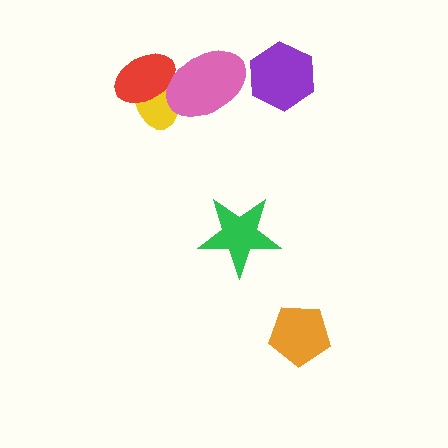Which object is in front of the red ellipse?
The pink ellipse is in front of the red ellipse.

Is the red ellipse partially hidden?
Yes, it is partially covered by another shape.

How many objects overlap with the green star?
0 objects overlap with the green star.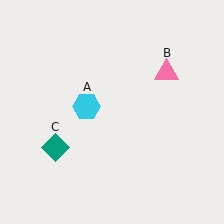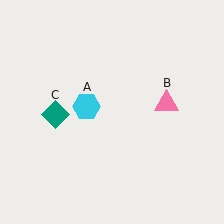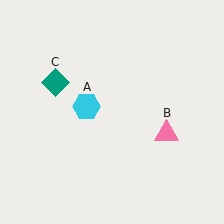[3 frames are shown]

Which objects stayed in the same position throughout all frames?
Cyan hexagon (object A) remained stationary.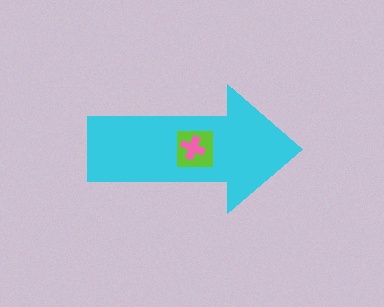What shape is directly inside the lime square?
The pink cross.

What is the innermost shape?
The pink cross.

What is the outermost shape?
The cyan arrow.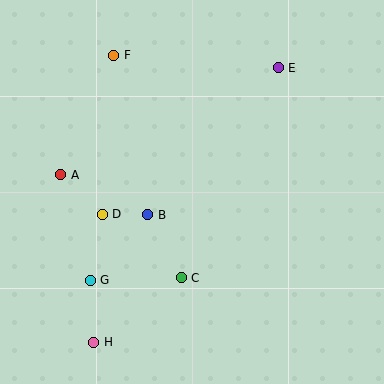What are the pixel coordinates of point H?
Point H is at (94, 342).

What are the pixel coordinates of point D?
Point D is at (102, 214).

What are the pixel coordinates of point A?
Point A is at (61, 175).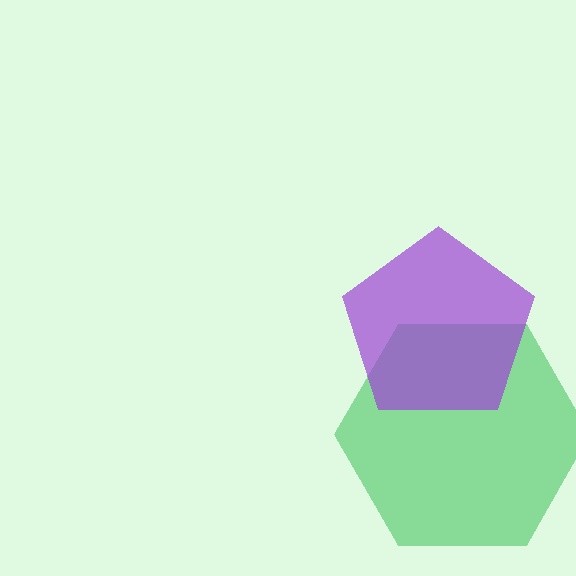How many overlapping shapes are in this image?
There are 2 overlapping shapes in the image.